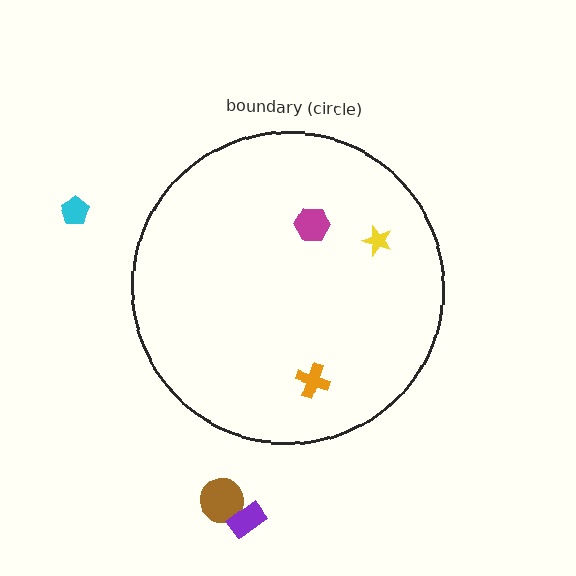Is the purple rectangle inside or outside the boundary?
Outside.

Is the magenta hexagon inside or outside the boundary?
Inside.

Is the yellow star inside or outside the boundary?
Inside.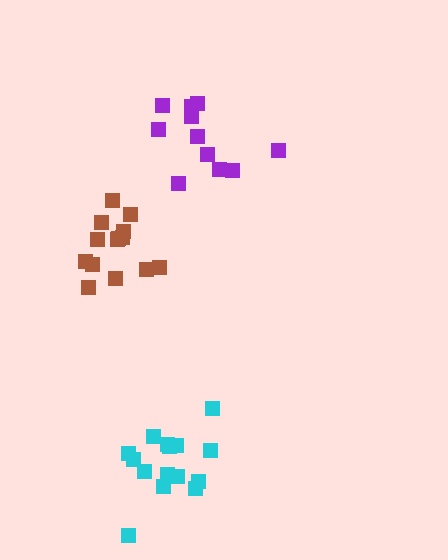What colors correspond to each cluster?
The clusters are colored: cyan, purple, brown.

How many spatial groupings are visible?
There are 3 spatial groupings.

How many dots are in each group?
Group 1: 15 dots, Group 2: 11 dots, Group 3: 14 dots (40 total).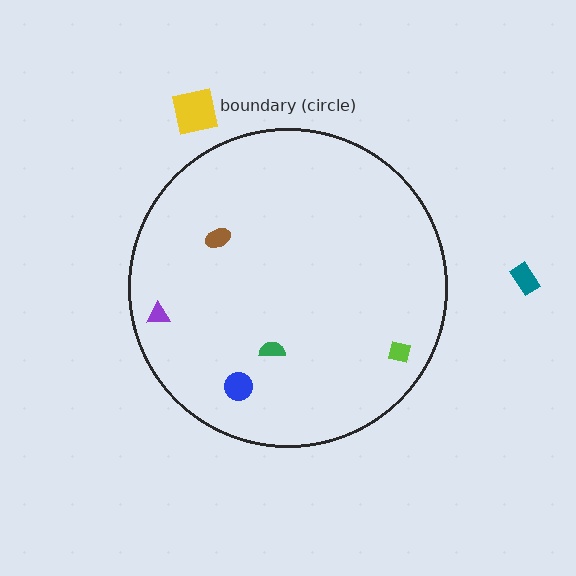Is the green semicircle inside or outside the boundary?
Inside.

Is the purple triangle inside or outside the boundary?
Inside.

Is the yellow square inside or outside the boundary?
Outside.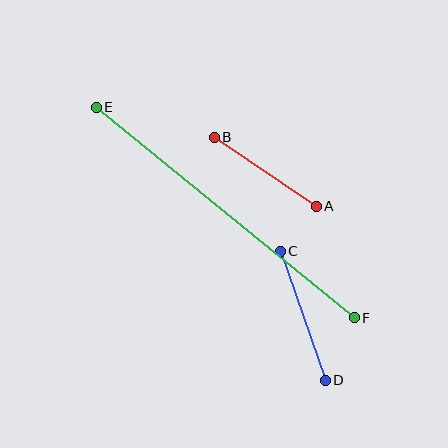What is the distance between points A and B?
The distance is approximately 123 pixels.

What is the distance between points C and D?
The distance is approximately 137 pixels.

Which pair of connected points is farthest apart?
Points E and F are farthest apart.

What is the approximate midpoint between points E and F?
The midpoint is at approximately (225, 212) pixels.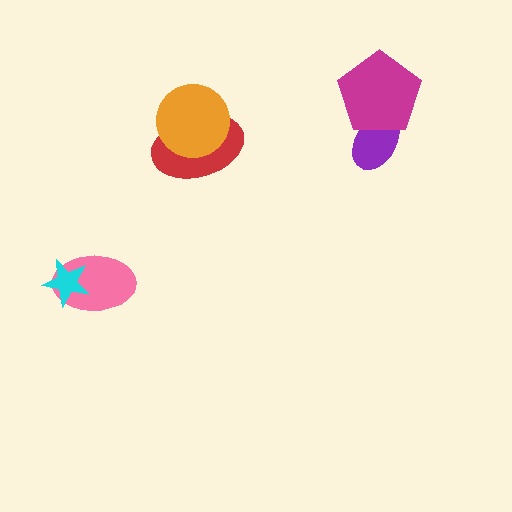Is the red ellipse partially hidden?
Yes, it is partially covered by another shape.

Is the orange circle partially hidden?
No, no other shape covers it.